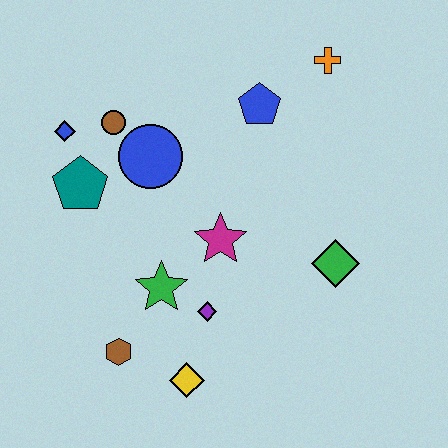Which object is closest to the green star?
The purple diamond is closest to the green star.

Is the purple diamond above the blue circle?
No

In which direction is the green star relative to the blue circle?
The green star is below the blue circle.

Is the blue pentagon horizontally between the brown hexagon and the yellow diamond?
No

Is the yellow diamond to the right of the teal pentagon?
Yes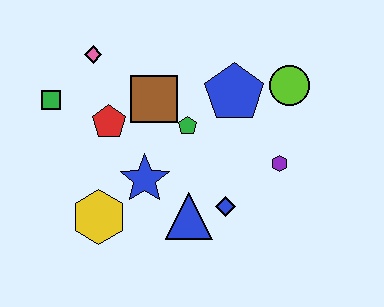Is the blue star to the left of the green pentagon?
Yes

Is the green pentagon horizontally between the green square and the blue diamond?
Yes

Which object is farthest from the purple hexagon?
The green square is farthest from the purple hexagon.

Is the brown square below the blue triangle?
No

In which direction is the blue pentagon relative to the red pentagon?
The blue pentagon is to the right of the red pentagon.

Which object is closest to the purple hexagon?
The blue diamond is closest to the purple hexagon.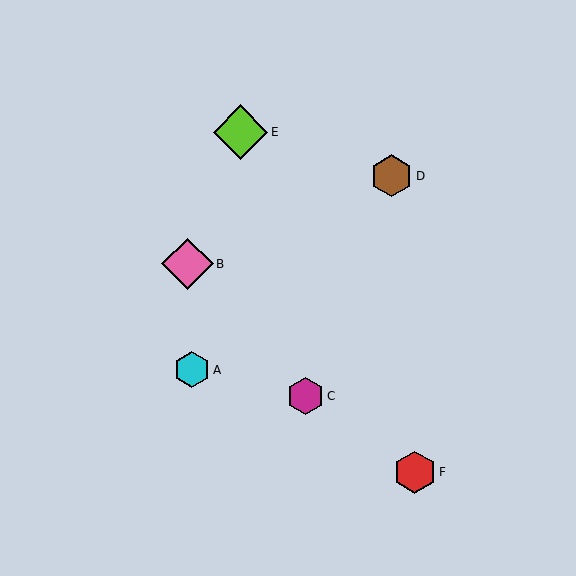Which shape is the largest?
The lime diamond (labeled E) is the largest.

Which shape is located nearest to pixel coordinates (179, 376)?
The cyan hexagon (labeled A) at (192, 370) is nearest to that location.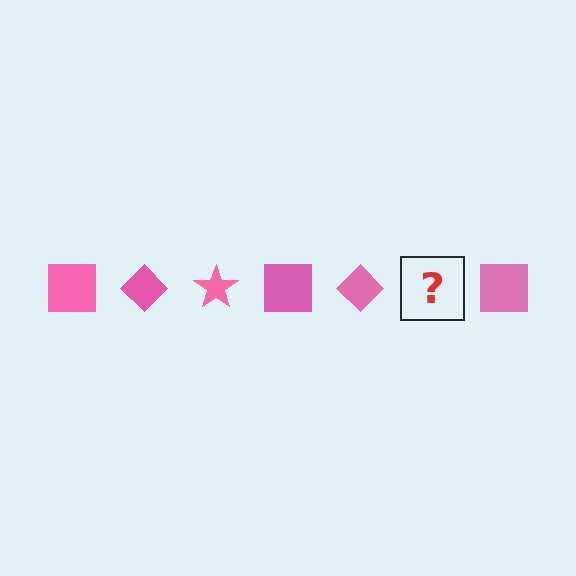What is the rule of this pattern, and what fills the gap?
The rule is that the pattern cycles through square, diamond, star shapes in pink. The gap should be filled with a pink star.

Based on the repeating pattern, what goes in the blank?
The blank should be a pink star.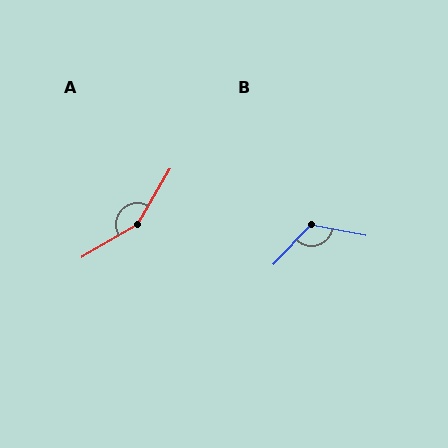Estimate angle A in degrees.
Approximately 151 degrees.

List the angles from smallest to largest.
B (123°), A (151°).